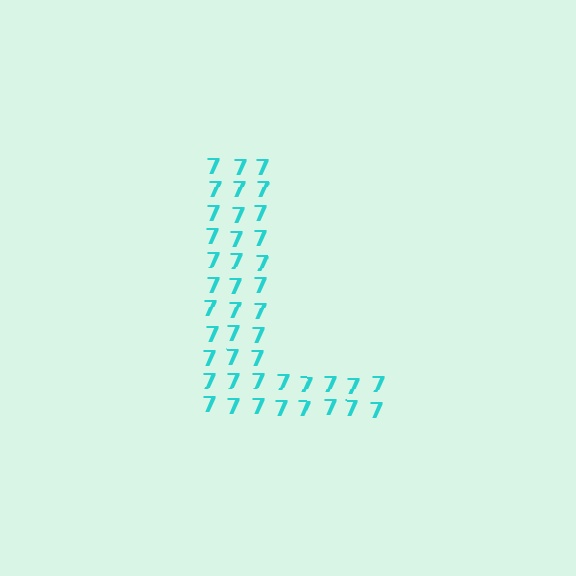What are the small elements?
The small elements are digit 7's.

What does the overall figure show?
The overall figure shows the letter L.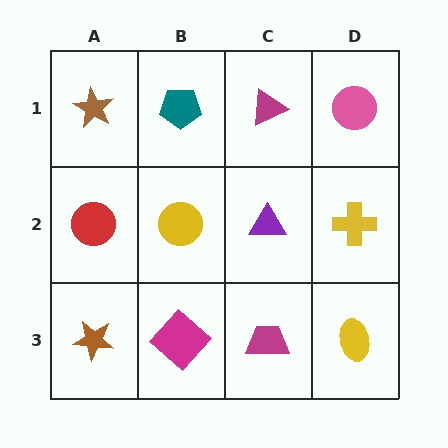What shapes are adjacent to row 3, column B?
A yellow circle (row 2, column B), a brown star (row 3, column A), a magenta trapezoid (row 3, column C).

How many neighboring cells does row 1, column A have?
2.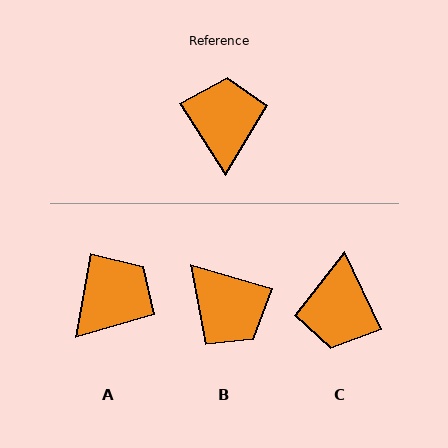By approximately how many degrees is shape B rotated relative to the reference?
Approximately 139 degrees clockwise.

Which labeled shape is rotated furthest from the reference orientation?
C, about 173 degrees away.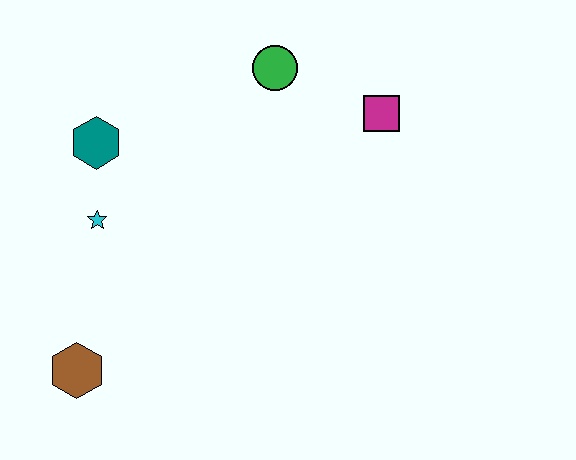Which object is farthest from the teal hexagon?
The magenta square is farthest from the teal hexagon.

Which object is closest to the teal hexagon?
The cyan star is closest to the teal hexagon.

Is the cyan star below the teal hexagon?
Yes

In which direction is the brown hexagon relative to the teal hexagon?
The brown hexagon is below the teal hexagon.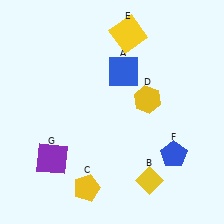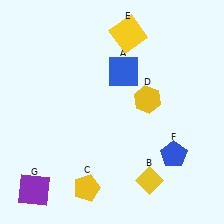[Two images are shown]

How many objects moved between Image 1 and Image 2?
1 object moved between the two images.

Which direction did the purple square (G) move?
The purple square (G) moved down.